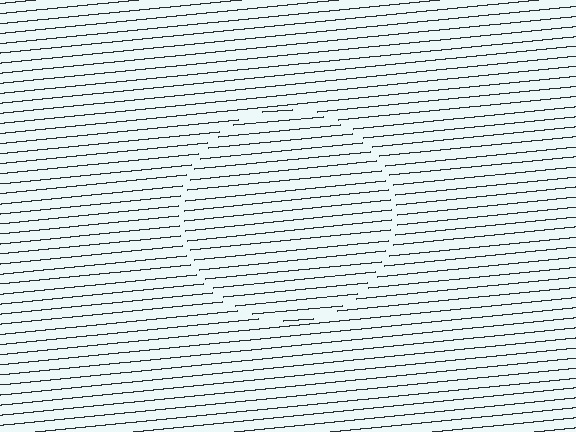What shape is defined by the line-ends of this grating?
An illusory circle. The interior of the shape contains the same grating, shifted by half a period — the contour is defined by the phase discontinuity where line-ends from the inner and outer gratings abut.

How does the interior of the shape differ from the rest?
The interior of the shape contains the same grating, shifted by half a period — the contour is defined by the phase discontinuity where line-ends from the inner and outer gratings abut.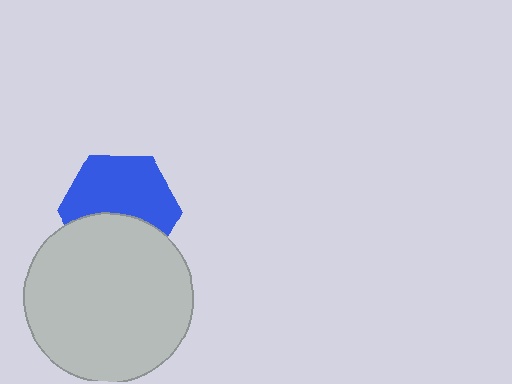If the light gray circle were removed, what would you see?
You would see the complete blue hexagon.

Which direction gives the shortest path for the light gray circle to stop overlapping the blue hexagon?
Moving down gives the shortest separation.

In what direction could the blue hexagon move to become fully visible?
The blue hexagon could move up. That would shift it out from behind the light gray circle entirely.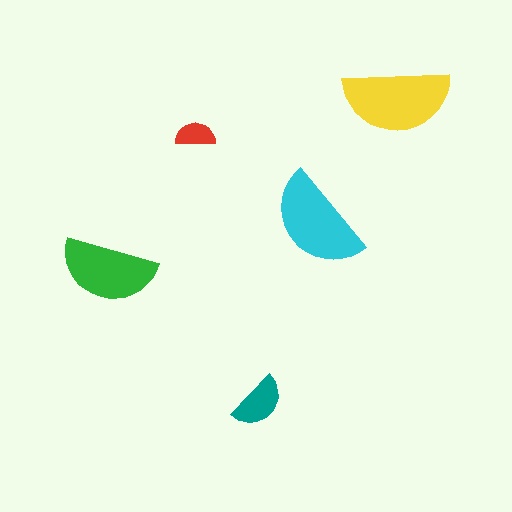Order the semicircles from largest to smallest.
the yellow one, the cyan one, the green one, the teal one, the red one.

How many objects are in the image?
There are 5 objects in the image.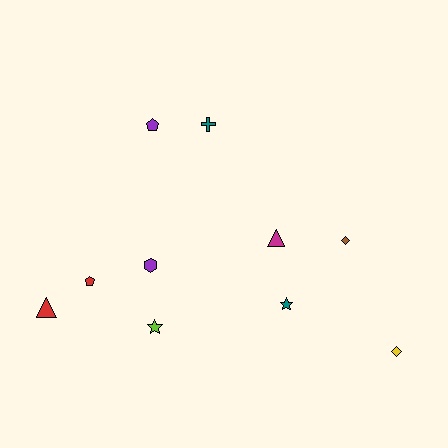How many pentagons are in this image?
There are 2 pentagons.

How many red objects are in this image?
There are 2 red objects.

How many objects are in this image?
There are 10 objects.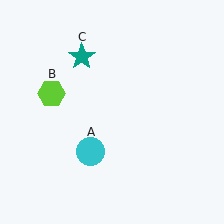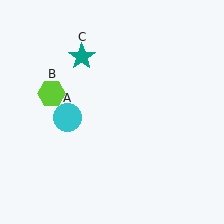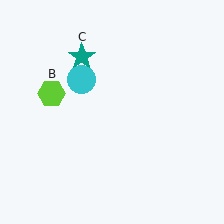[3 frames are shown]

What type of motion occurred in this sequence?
The cyan circle (object A) rotated clockwise around the center of the scene.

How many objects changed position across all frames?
1 object changed position: cyan circle (object A).